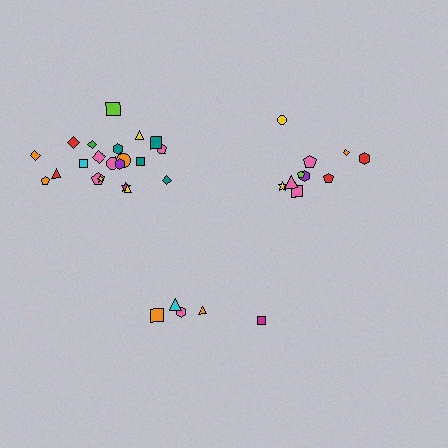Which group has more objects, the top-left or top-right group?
The top-left group.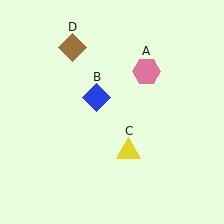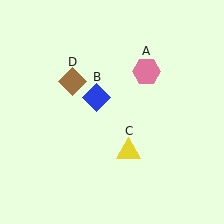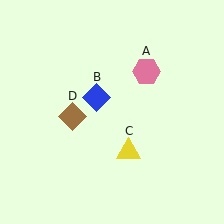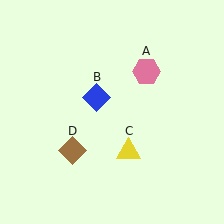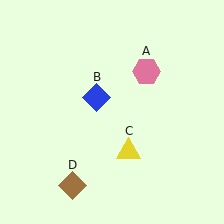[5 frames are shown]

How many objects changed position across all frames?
1 object changed position: brown diamond (object D).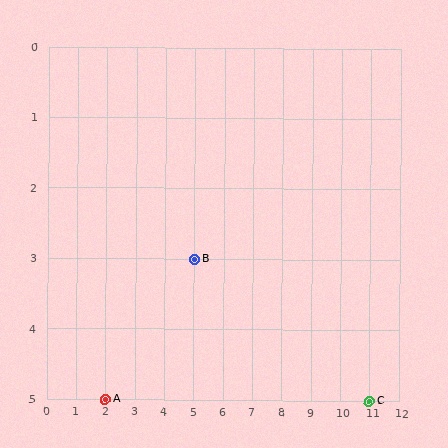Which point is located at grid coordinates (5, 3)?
Point B is at (5, 3).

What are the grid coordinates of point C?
Point C is at grid coordinates (11, 5).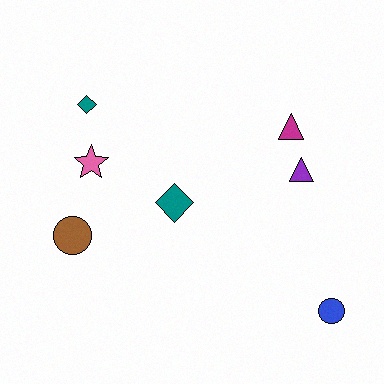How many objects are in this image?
There are 7 objects.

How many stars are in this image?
There is 1 star.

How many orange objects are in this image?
There are no orange objects.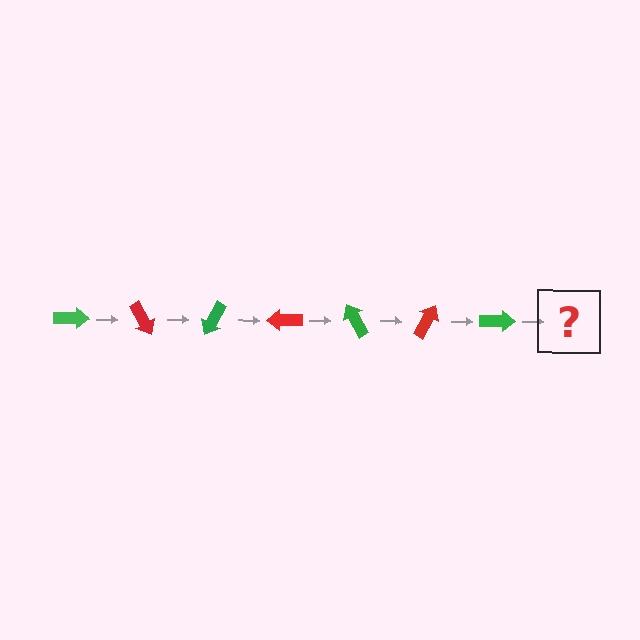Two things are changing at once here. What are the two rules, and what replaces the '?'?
The two rules are that it rotates 60 degrees each step and the color cycles through green and red. The '?' should be a red arrow, rotated 420 degrees from the start.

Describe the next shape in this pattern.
It should be a red arrow, rotated 420 degrees from the start.